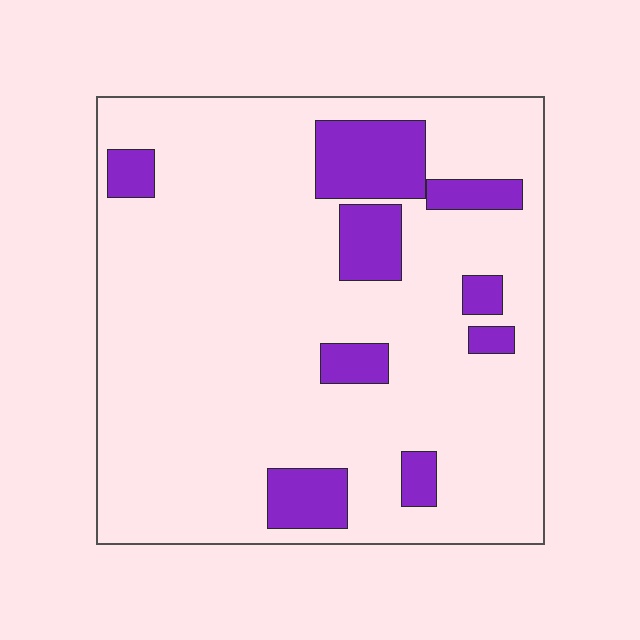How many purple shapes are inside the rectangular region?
9.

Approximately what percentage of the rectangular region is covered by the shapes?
Approximately 15%.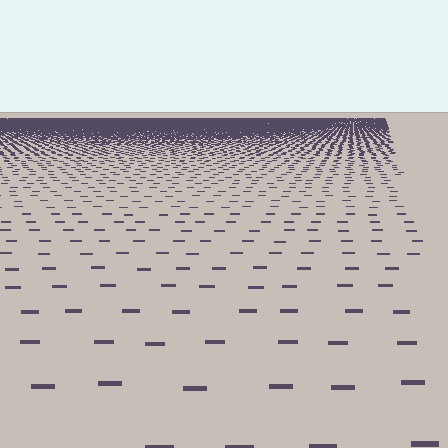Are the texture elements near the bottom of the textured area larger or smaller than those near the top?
Larger. Near the bottom, elements are closer to the viewer and appear at a bigger on-screen size.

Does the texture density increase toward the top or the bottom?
Density increases toward the top.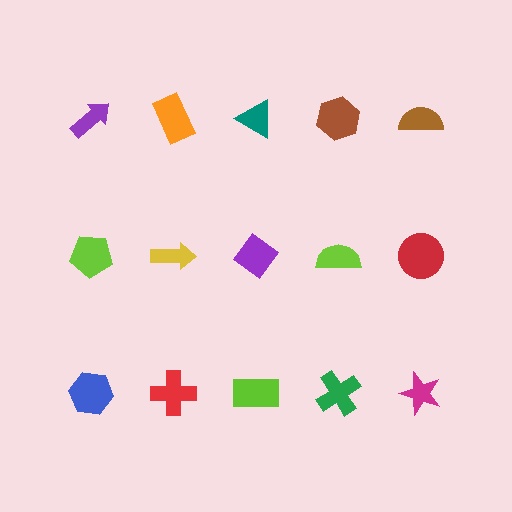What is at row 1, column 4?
A brown hexagon.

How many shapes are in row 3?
5 shapes.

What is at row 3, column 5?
A magenta star.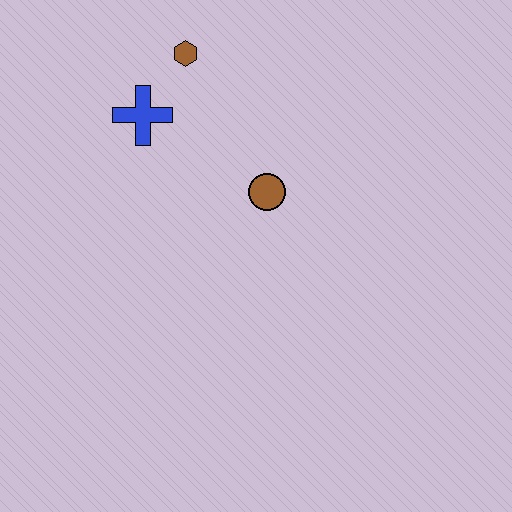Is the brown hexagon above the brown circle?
Yes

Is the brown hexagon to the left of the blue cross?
No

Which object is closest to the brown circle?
The blue cross is closest to the brown circle.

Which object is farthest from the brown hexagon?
The brown circle is farthest from the brown hexagon.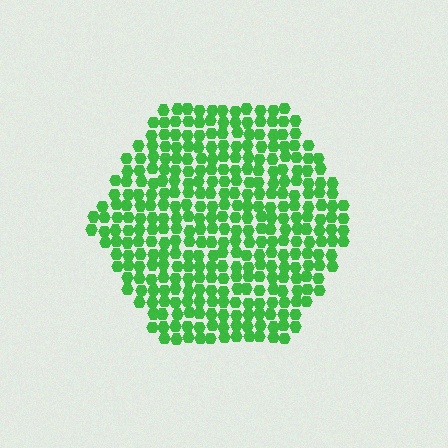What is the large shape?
The large shape is a hexagon.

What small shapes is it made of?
It is made of small hexagons.